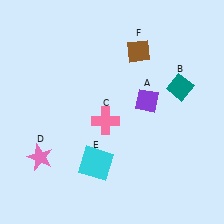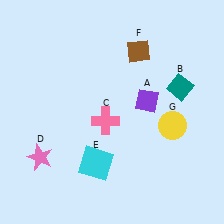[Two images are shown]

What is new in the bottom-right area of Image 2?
A yellow circle (G) was added in the bottom-right area of Image 2.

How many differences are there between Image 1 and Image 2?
There is 1 difference between the two images.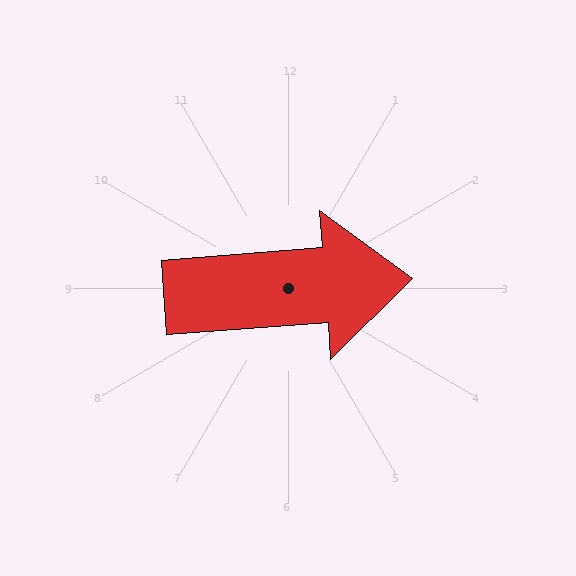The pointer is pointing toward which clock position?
Roughly 3 o'clock.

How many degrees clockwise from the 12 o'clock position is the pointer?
Approximately 86 degrees.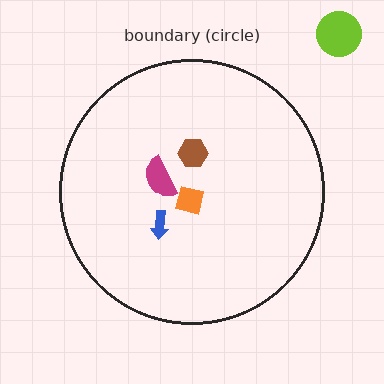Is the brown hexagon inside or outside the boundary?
Inside.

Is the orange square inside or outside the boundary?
Inside.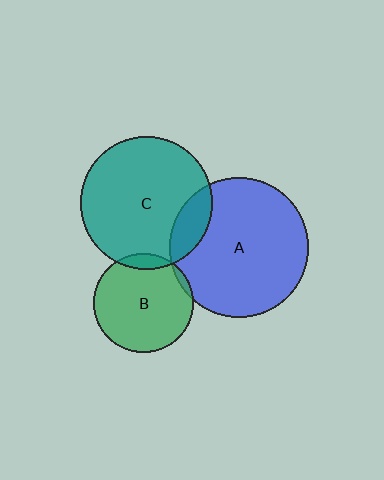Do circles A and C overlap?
Yes.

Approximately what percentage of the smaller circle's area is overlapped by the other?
Approximately 15%.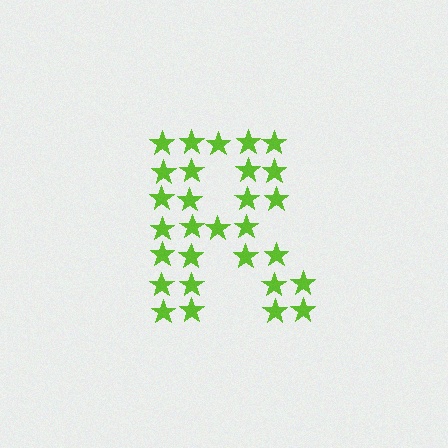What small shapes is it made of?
It is made of small stars.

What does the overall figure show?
The overall figure shows the letter R.